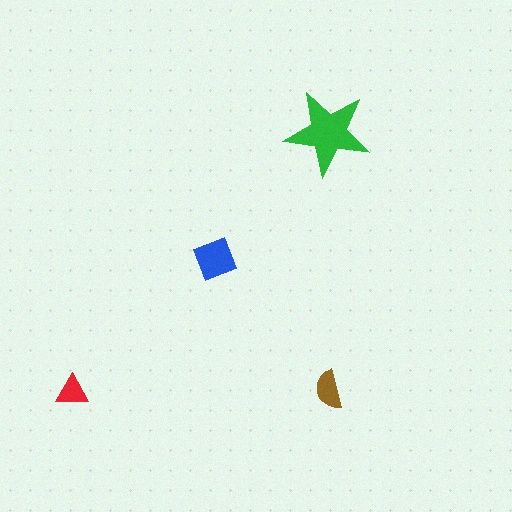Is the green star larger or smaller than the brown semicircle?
Larger.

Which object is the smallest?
The red triangle.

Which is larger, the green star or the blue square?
The green star.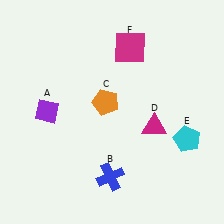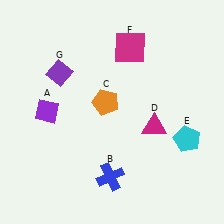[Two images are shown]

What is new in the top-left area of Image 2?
A purple diamond (G) was added in the top-left area of Image 2.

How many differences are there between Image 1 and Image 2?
There is 1 difference between the two images.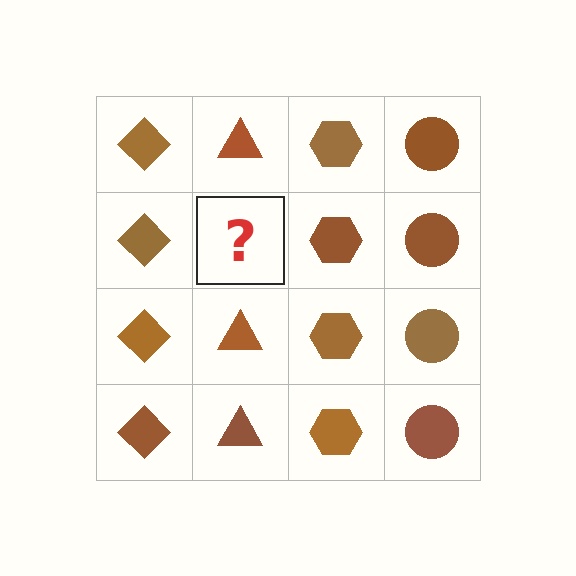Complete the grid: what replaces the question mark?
The question mark should be replaced with a brown triangle.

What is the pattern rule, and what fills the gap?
The rule is that each column has a consistent shape. The gap should be filled with a brown triangle.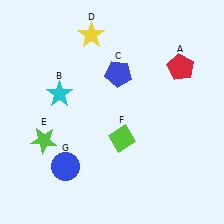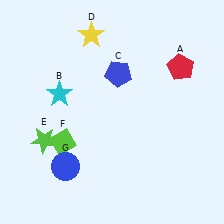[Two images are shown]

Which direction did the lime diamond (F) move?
The lime diamond (F) moved left.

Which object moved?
The lime diamond (F) moved left.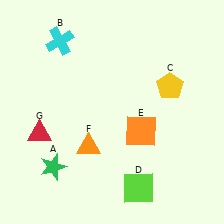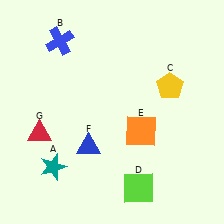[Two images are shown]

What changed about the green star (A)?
In Image 1, A is green. In Image 2, it changed to teal.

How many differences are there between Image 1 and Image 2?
There are 3 differences between the two images.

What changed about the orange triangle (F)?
In Image 1, F is orange. In Image 2, it changed to blue.